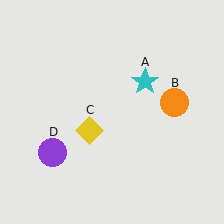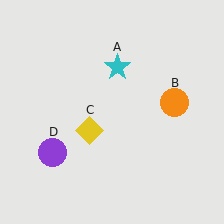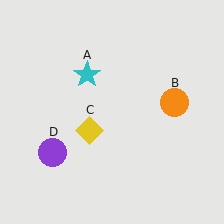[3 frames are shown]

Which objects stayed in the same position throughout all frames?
Orange circle (object B) and yellow diamond (object C) and purple circle (object D) remained stationary.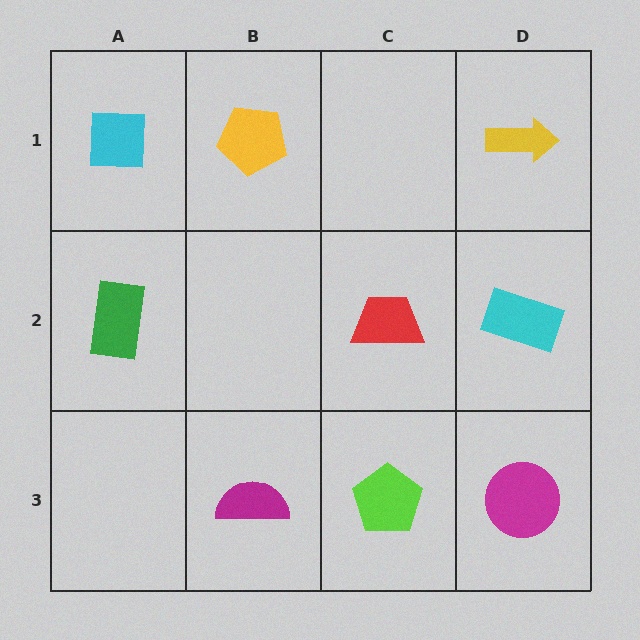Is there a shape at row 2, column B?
No, that cell is empty.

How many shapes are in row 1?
3 shapes.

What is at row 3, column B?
A magenta semicircle.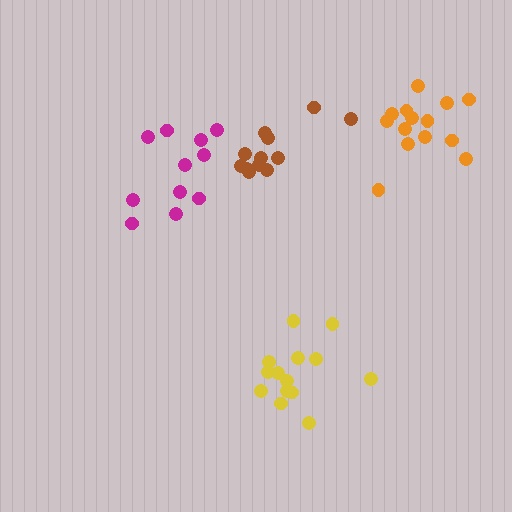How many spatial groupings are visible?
There are 4 spatial groupings.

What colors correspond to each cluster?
The clusters are colored: yellow, magenta, brown, orange.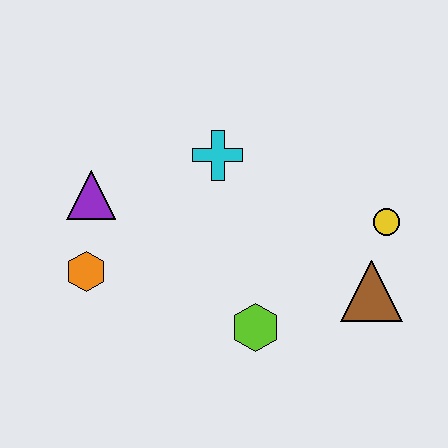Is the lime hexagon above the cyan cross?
No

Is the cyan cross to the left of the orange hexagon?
No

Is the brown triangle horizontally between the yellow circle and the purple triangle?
Yes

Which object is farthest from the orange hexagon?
The yellow circle is farthest from the orange hexagon.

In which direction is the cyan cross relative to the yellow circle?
The cyan cross is to the left of the yellow circle.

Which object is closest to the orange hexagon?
The purple triangle is closest to the orange hexagon.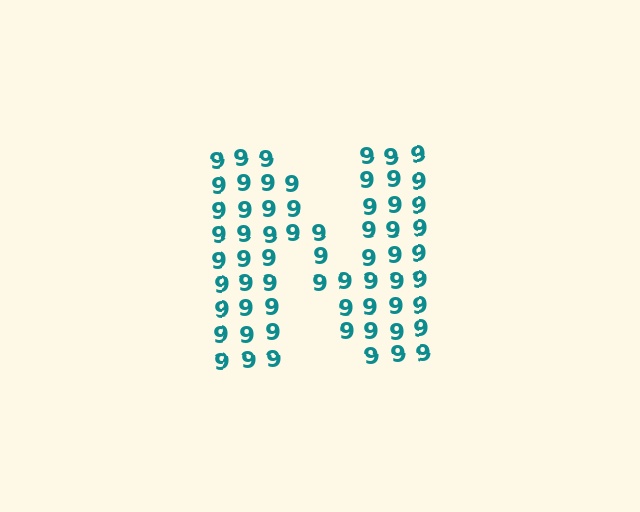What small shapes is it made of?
It is made of small digit 9's.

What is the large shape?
The large shape is the letter N.